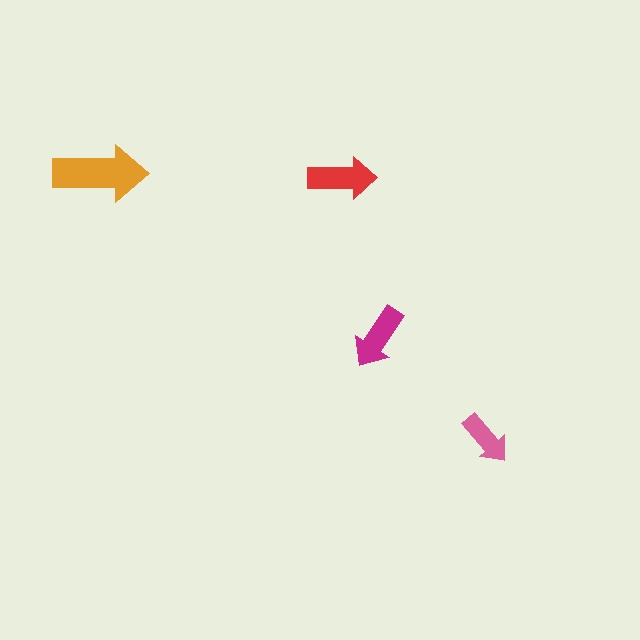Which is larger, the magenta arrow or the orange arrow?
The orange one.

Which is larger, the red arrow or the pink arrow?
The red one.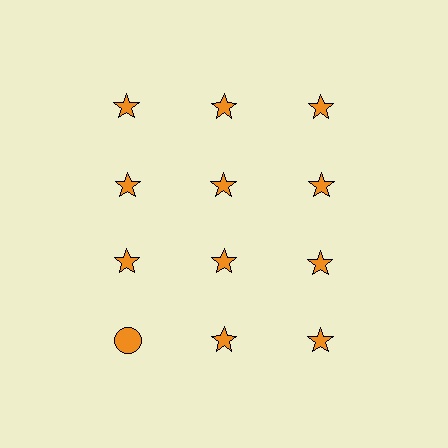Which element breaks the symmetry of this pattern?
The orange circle in the fourth row, leftmost column breaks the symmetry. All other shapes are orange stars.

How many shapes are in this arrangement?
There are 12 shapes arranged in a grid pattern.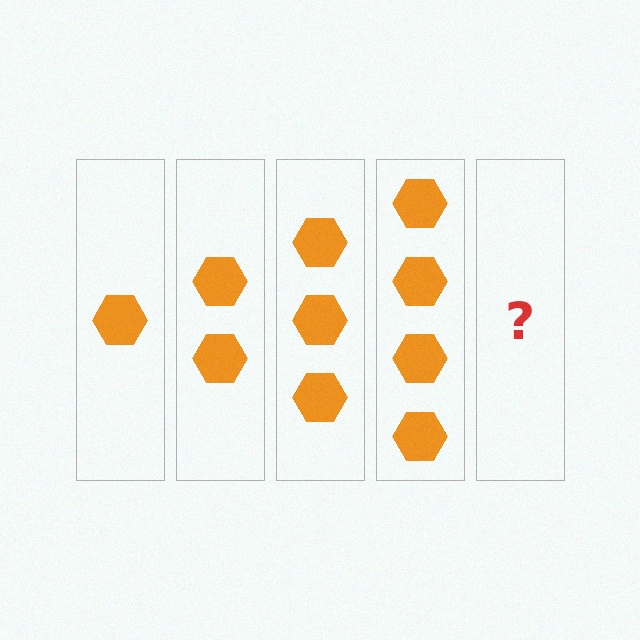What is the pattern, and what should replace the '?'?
The pattern is that each step adds one more hexagon. The '?' should be 5 hexagons.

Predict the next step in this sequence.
The next step is 5 hexagons.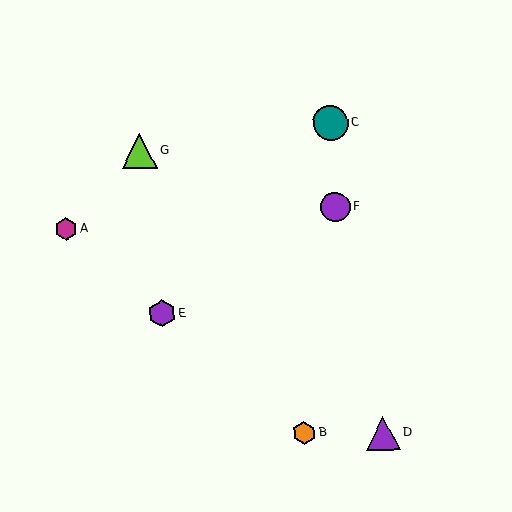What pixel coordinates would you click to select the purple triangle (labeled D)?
Click at (383, 433) to select the purple triangle D.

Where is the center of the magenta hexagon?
The center of the magenta hexagon is at (66, 229).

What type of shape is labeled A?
Shape A is a magenta hexagon.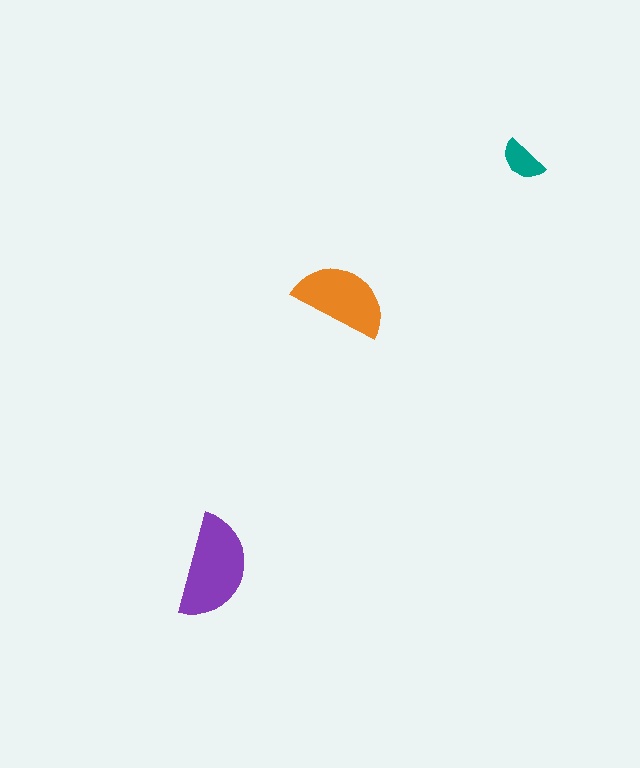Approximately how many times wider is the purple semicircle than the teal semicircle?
About 2 times wider.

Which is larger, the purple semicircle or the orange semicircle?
The purple one.